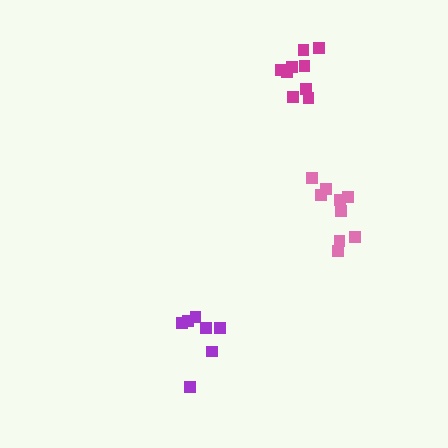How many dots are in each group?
Group 1: 9 dots, Group 2: 9 dots, Group 3: 7 dots (25 total).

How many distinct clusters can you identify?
There are 3 distinct clusters.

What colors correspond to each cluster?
The clusters are colored: pink, magenta, purple.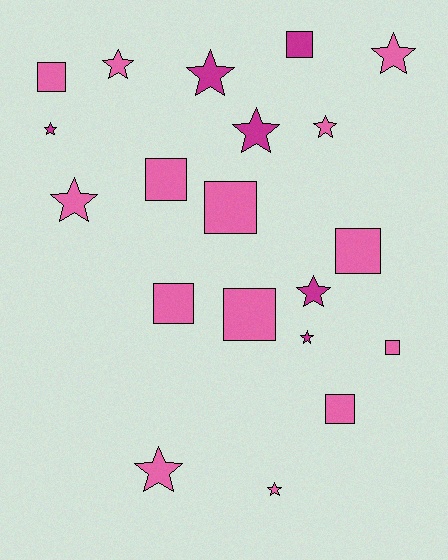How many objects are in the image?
There are 20 objects.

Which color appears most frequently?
Pink, with 14 objects.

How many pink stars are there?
There are 6 pink stars.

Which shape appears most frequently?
Star, with 11 objects.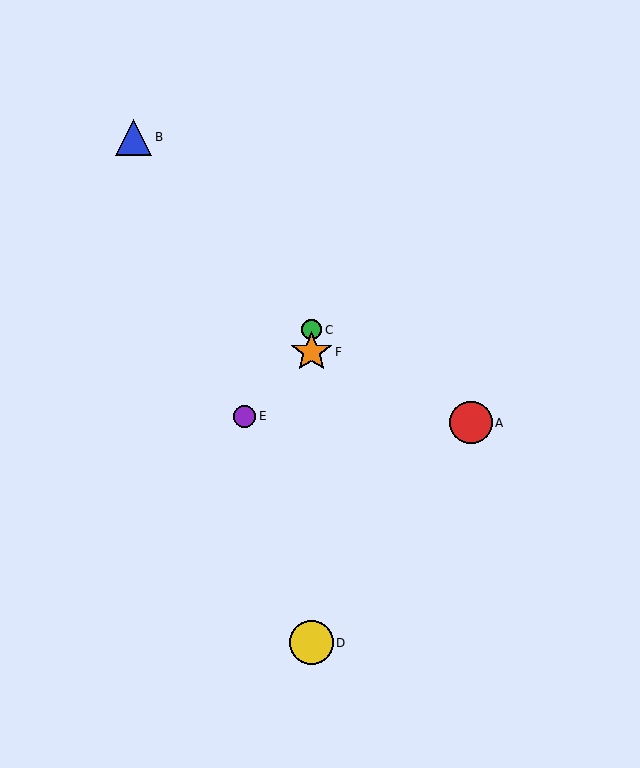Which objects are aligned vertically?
Objects C, D, F are aligned vertically.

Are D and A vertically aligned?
No, D is at x≈311 and A is at x≈471.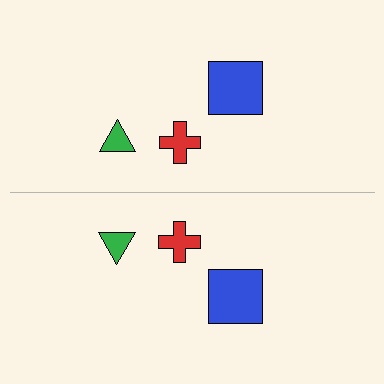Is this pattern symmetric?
Yes, this pattern has bilateral (reflection) symmetry.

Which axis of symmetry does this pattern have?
The pattern has a horizontal axis of symmetry running through the center of the image.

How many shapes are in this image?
There are 6 shapes in this image.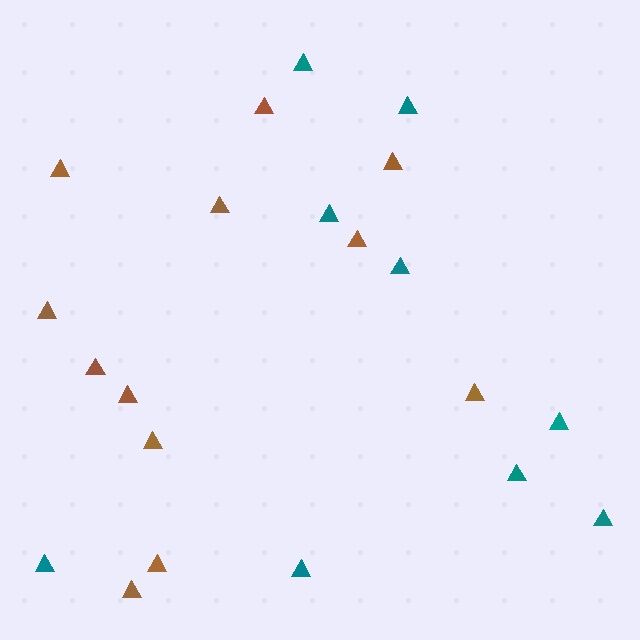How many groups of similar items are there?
There are 2 groups: one group of teal triangles (9) and one group of brown triangles (12).